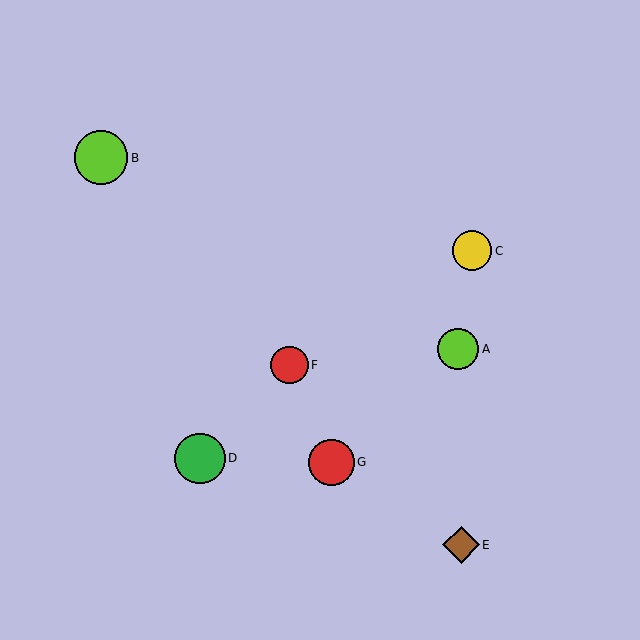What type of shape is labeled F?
Shape F is a red circle.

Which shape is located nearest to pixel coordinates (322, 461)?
The red circle (labeled G) at (331, 462) is nearest to that location.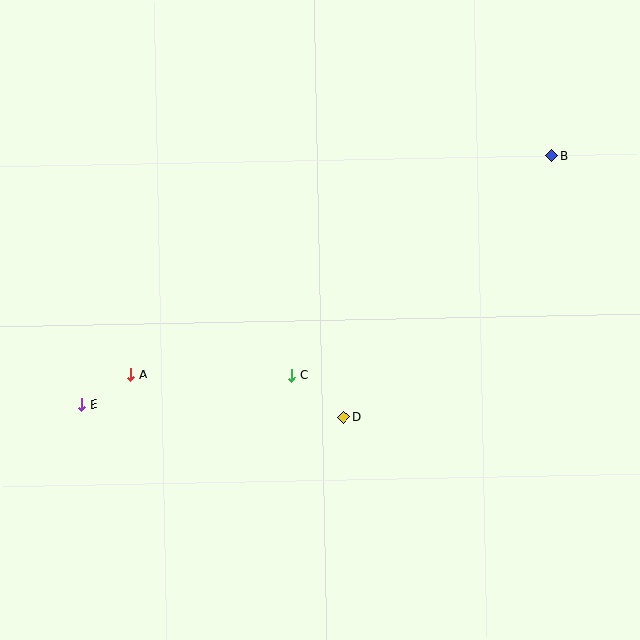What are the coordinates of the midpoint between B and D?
The midpoint between B and D is at (448, 287).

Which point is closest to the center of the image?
Point C at (292, 375) is closest to the center.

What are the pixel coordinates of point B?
Point B is at (552, 156).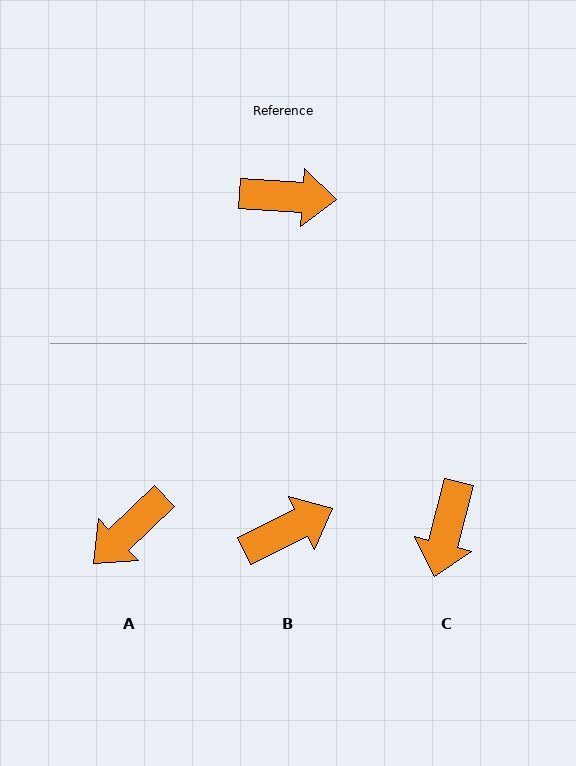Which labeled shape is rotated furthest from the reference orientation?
A, about 133 degrees away.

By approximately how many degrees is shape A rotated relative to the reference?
Approximately 133 degrees clockwise.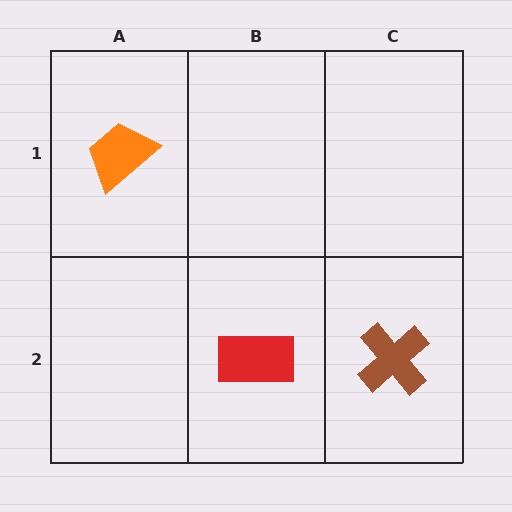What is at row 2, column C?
A brown cross.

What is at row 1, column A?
An orange trapezoid.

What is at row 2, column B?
A red rectangle.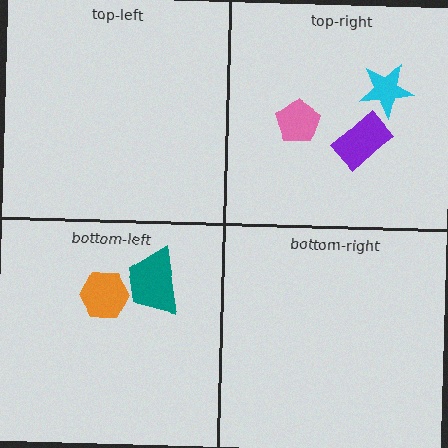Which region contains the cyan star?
The top-right region.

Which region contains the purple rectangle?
The top-right region.